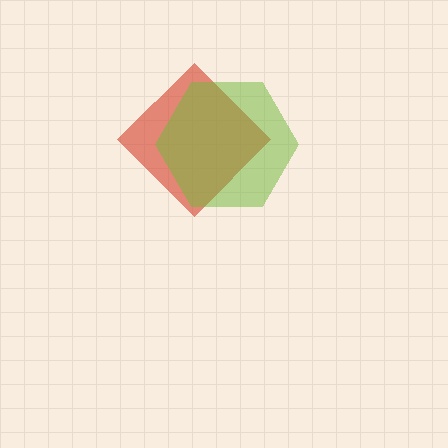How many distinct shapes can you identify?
There are 2 distinct shapes: a red diamond, a lime hexagon.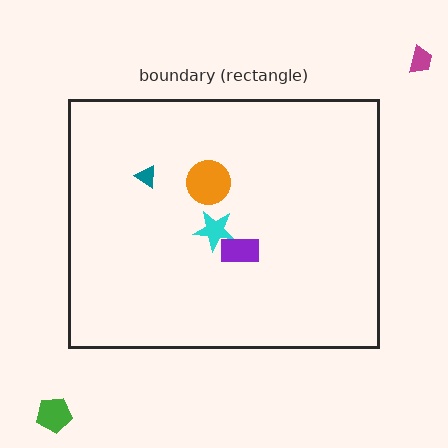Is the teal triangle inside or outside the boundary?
Inside.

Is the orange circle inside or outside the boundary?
Inside.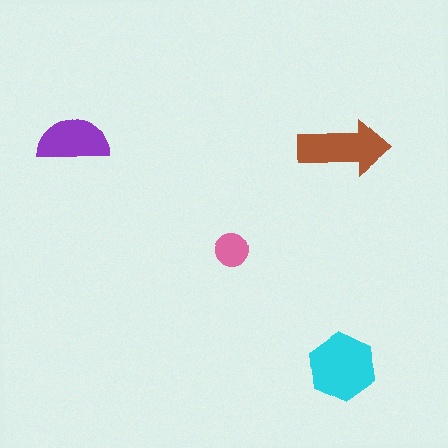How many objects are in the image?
There are 4 objects in the image.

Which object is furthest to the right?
The brown arrow is rightmost.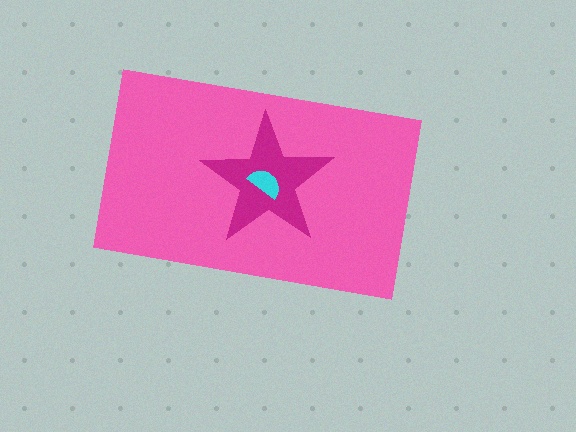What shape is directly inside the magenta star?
The cyan semicircle.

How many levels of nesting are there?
3.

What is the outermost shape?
The pink rectangle.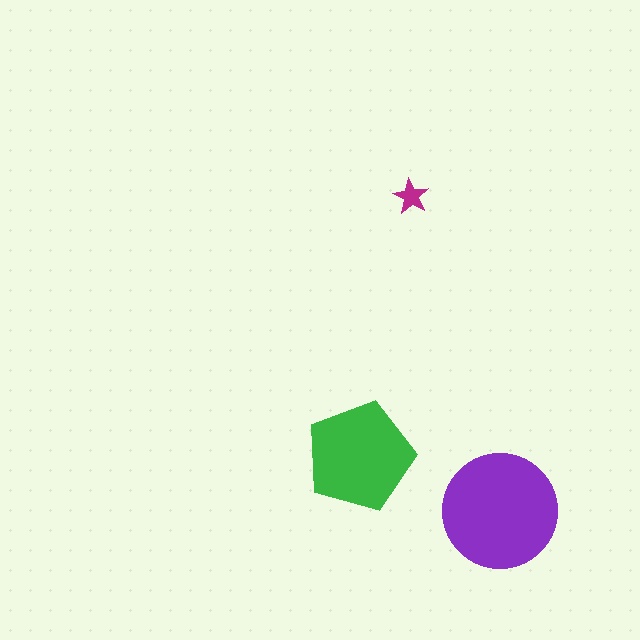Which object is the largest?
The purple circle.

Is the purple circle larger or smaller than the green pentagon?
Larger.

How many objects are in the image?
There are 3 objects in the image.